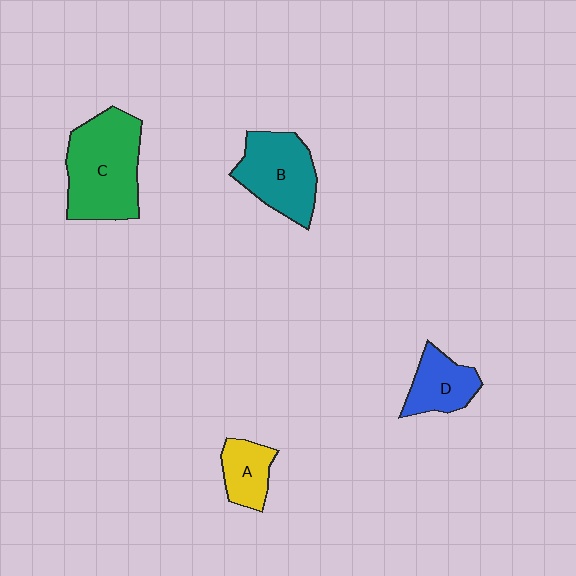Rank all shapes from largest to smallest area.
From largest to smallest: C (green), B (teal), D (blue), A (yellow).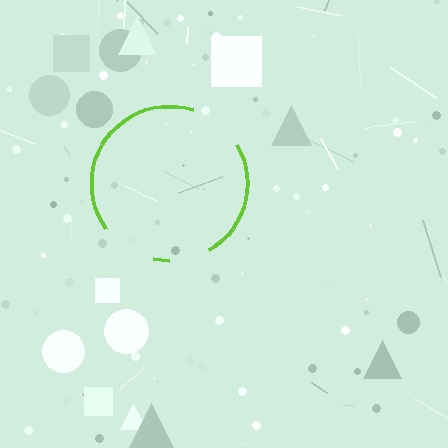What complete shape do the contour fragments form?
The contour fragments form a circle.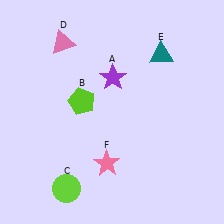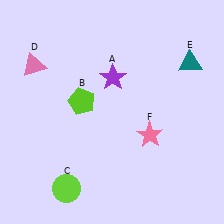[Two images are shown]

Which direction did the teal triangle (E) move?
The teal triangle (E) moved right.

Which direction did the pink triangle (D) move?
The pink triangle (D) moved left.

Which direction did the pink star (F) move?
The pink star (F) moved right.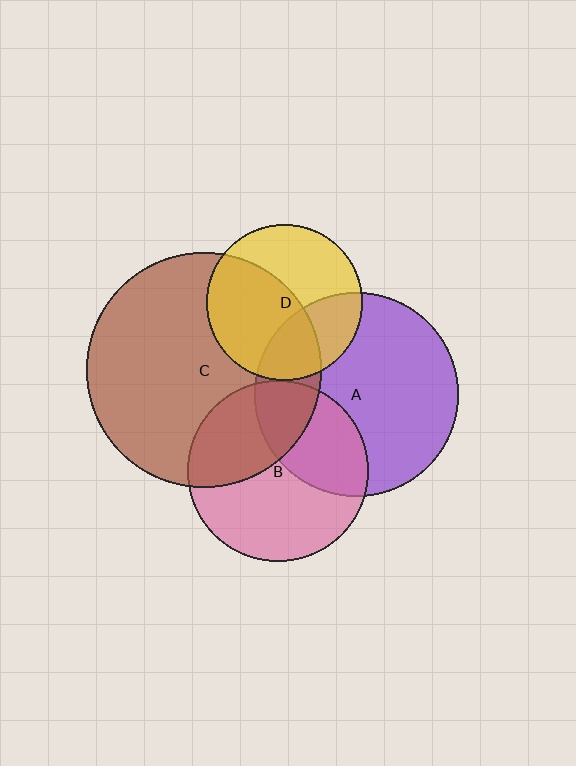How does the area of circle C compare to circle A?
Approximately 1.3 times.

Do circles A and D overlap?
Yes.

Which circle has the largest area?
Circle C (brown).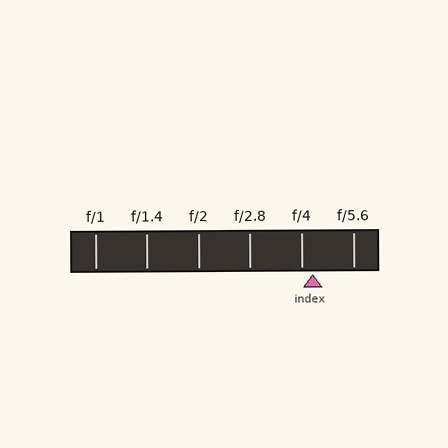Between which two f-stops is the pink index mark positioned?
The index mark is between f/4 and f/5.6.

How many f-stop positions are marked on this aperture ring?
There are 6 f-stop positions marked.